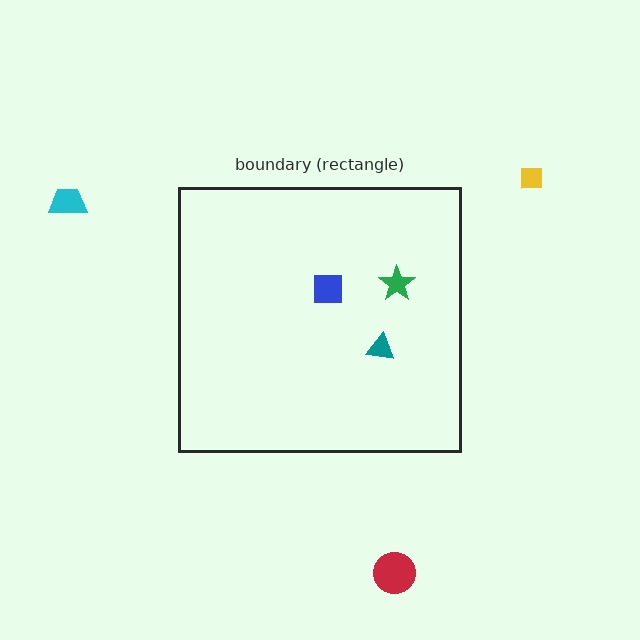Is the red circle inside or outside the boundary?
Outside.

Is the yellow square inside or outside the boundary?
Outside.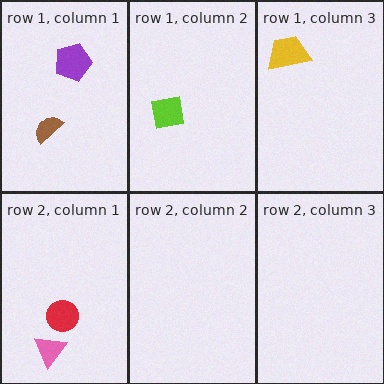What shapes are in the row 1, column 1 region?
The brown semicircle, the purple pentagon.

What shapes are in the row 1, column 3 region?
The yellow trapezoid.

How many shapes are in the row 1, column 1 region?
2.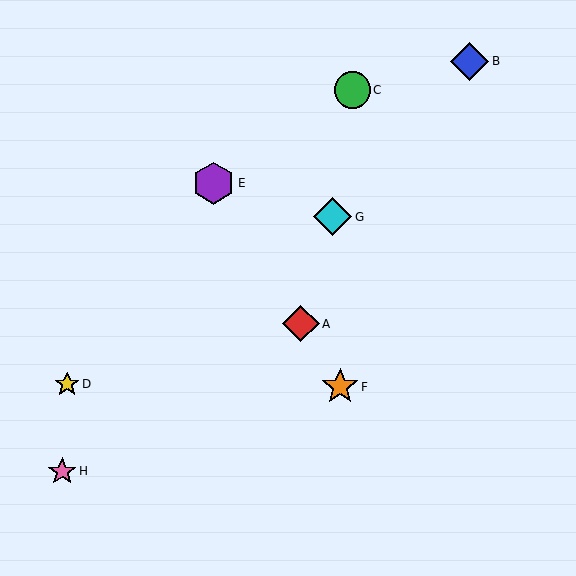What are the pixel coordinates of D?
Object D is at (67, 384).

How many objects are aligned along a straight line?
3 objects (A, E, F) are aligned along a straight line.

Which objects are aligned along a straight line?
Objects A, E, F are aligned along a straight line.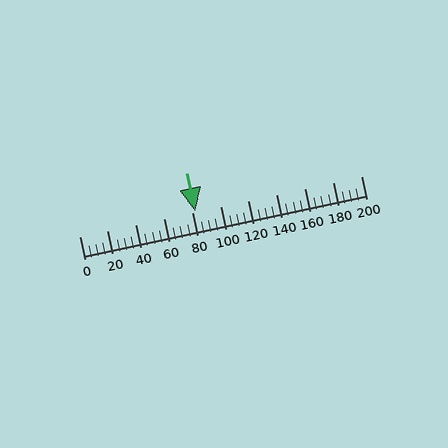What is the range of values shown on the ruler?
The ruler shows values from 0 to 200.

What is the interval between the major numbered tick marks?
The major tick marks are spaced 20 units apart.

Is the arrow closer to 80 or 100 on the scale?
The arrow is closer to 80.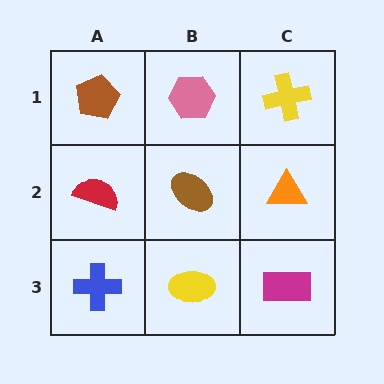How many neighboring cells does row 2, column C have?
3.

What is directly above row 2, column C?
A yellow cross.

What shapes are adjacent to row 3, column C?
An orange triangle (row 2, column C), a yellow ellipse (row 3, column B).